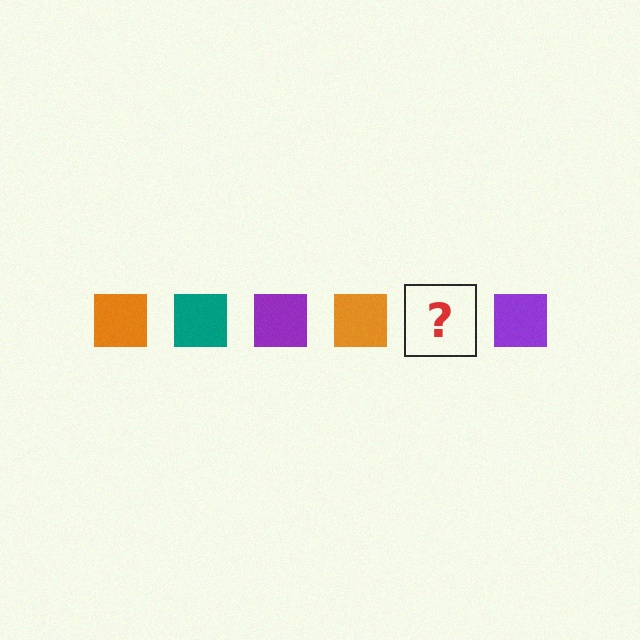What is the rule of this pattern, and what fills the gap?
The rule is that the pattern cycles through orange, teal, purple squares. The gap should be filled with a teal square.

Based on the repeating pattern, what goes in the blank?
The blank should be a teal square.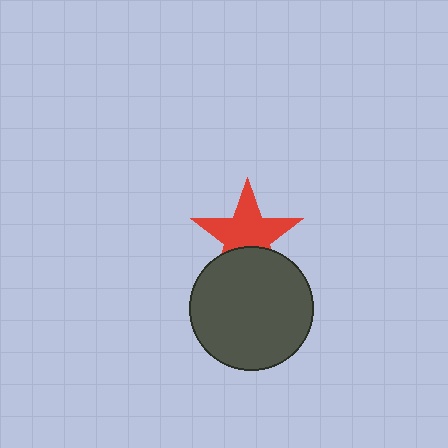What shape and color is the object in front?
The object in front is a dark gray circle.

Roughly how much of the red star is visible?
Most of it is visible (roughly 68%).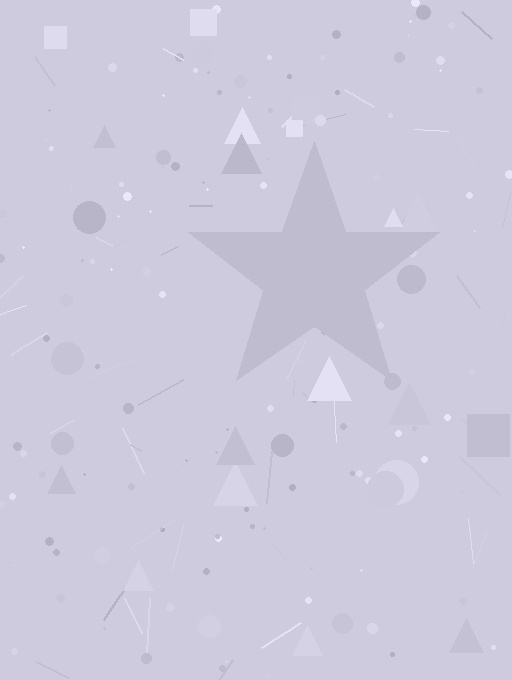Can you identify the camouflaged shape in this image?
The camouflaged shape is a star.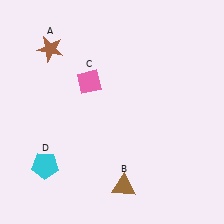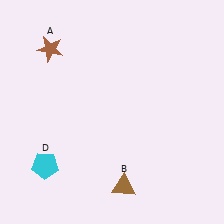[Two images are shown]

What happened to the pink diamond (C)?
The pink diamond (C) was removed in Image 2. It was in the top-left area of Image 1.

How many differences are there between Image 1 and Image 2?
There is 1 difference between the two images.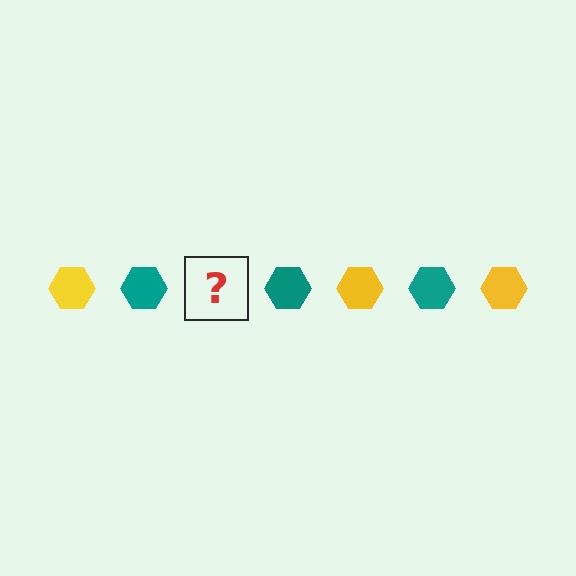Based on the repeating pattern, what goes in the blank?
The blank should be a yellow hexagon.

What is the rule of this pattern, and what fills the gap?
The rule is that the pattern cycles through yellow, teal hexagons. The gap should be filled with a yellow hexagon.